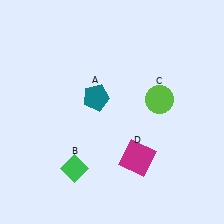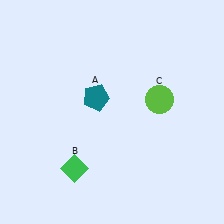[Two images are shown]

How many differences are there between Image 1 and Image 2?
There is 1 difference between the two images.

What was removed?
The magenta square (D) was removed in Image 2.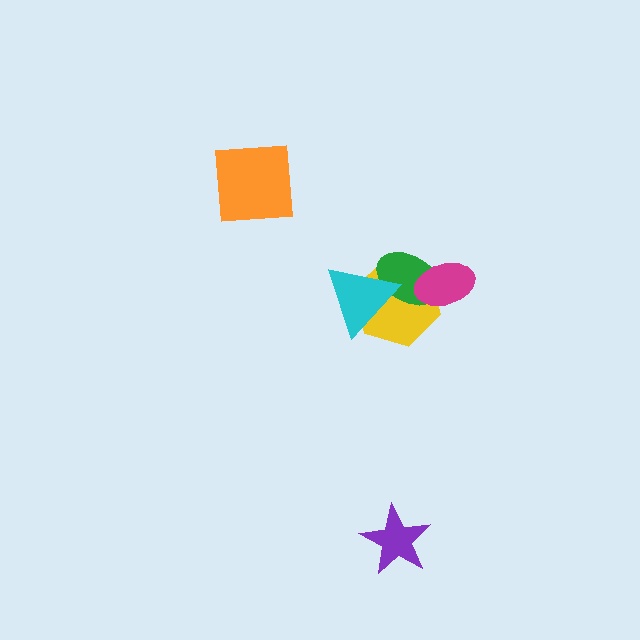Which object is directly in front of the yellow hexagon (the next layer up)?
The green ellipse is directly in front of the yellow hexagon.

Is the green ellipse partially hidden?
Yes, it is partially covered by another shape.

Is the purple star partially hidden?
No, no other shape covers it.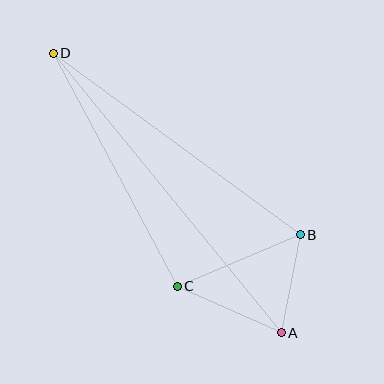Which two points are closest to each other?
Points A and B are closest to each other.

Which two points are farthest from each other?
Points A and D are farthest from each other.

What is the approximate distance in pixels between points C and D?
The distance between C and D is approximately 264 pixels.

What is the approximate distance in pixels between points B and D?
The distance between B and D is approximately 307 pixels.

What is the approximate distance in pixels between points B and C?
The distance between B and C is approximately 133 pixels.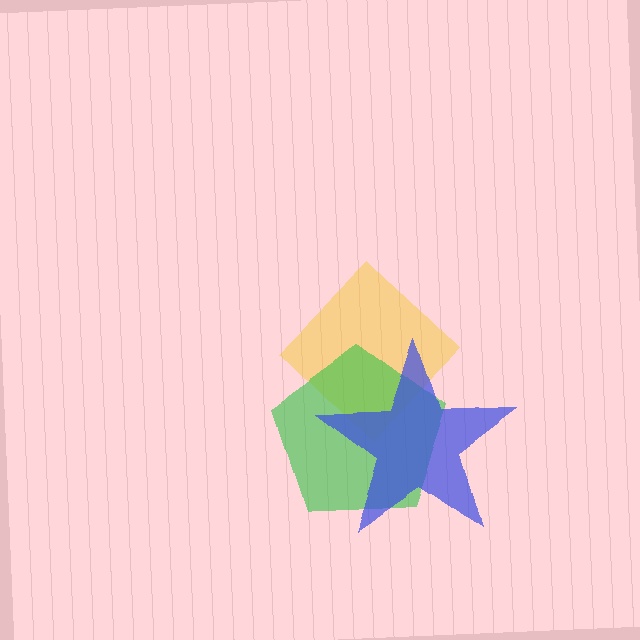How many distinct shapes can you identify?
There are 3 distinct shapes: a yellow diamond, a green pentagon, a blue star.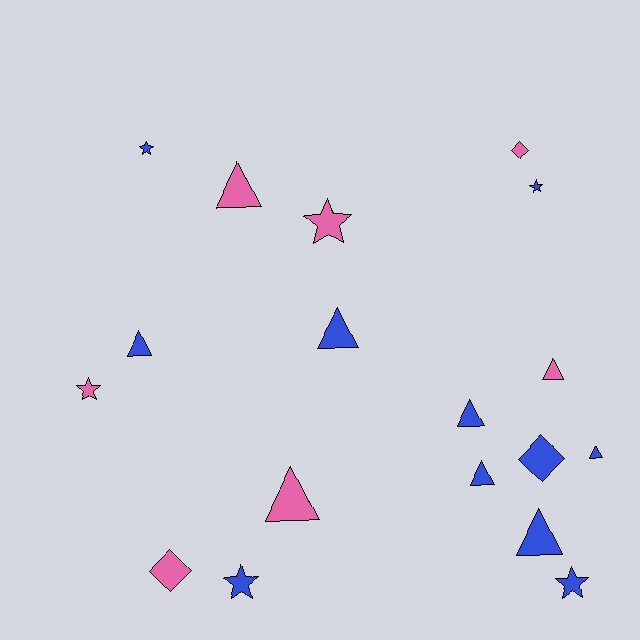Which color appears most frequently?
Blue, with 11 objects.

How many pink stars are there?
There are 2 pink stars.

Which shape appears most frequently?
Triangle, with 9 objects.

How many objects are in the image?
There are 18 objects.